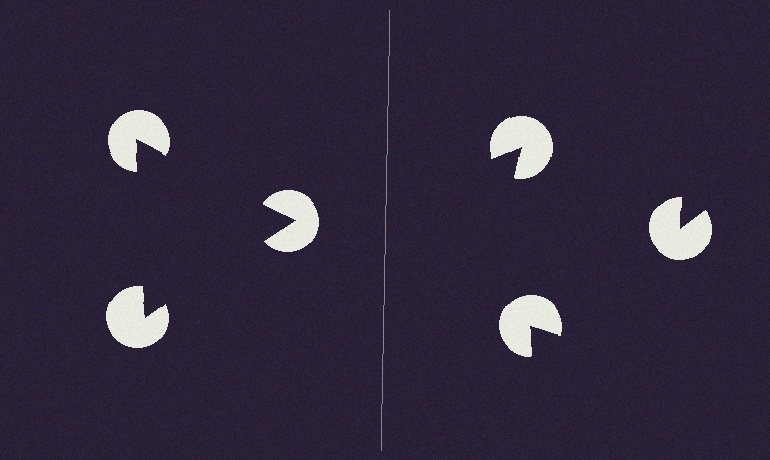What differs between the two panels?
The pac-man discs are positioned identically on both sides; only the wedge orientations differ. On the left they align to a triangle; on the right they are misaligned.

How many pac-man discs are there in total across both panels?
6 — 3 on each side.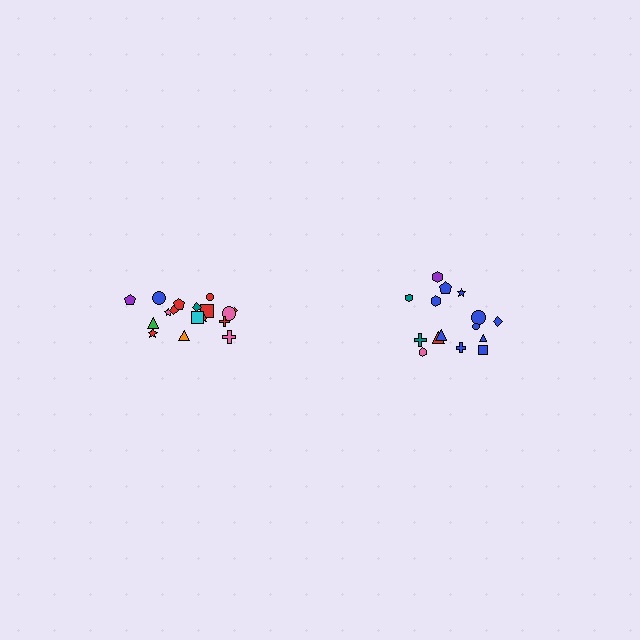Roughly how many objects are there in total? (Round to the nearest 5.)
Roughly 35 objects in total.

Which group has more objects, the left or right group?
The left group.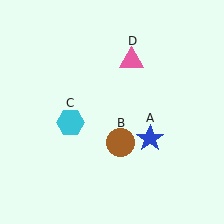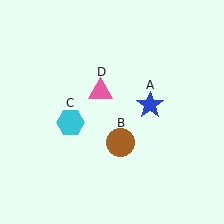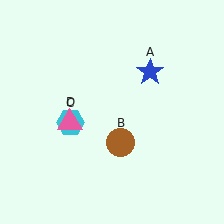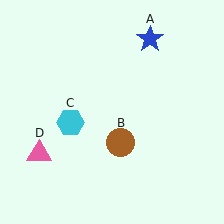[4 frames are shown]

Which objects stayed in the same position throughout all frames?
Brown circle (object B) and cyan hexagon (object C) remained stationary.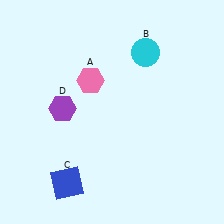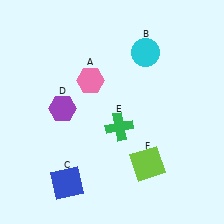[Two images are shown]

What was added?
A green cross (E), a lime square (F) were added in Image 2.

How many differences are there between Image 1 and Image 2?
There are 2 differences between the two images.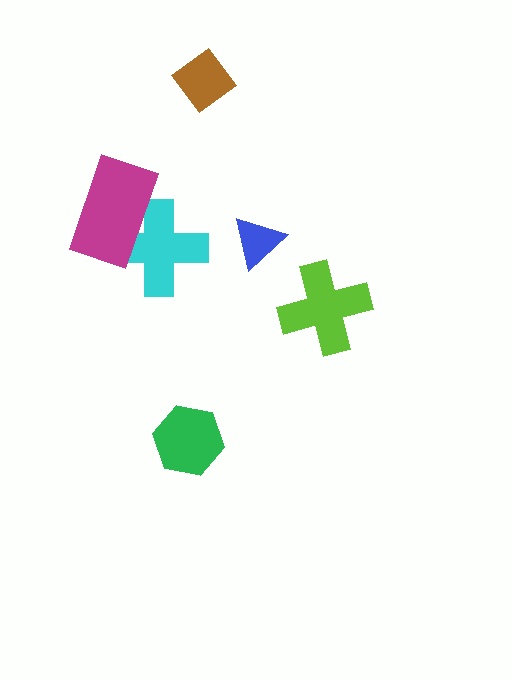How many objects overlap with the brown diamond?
0 objects overlap with the brown diamond.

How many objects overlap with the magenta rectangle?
1 object overlaps with the magenta rectangle.